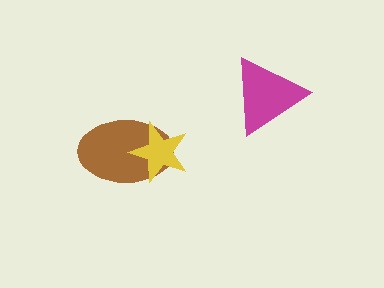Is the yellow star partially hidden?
No, no other shape covers it.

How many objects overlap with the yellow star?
1 object overlaps with the yellow star.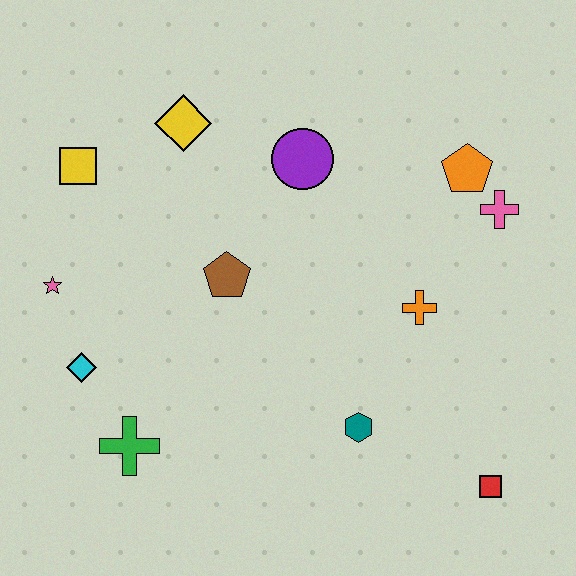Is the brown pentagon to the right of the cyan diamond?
Yes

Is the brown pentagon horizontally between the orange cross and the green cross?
Yes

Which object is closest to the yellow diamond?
The yellow square is closest to the yellow diamond.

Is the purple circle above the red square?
Yes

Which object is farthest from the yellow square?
The red square is farthest from the yellow square.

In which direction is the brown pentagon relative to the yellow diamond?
The brown pentagon is below the yellow diamond.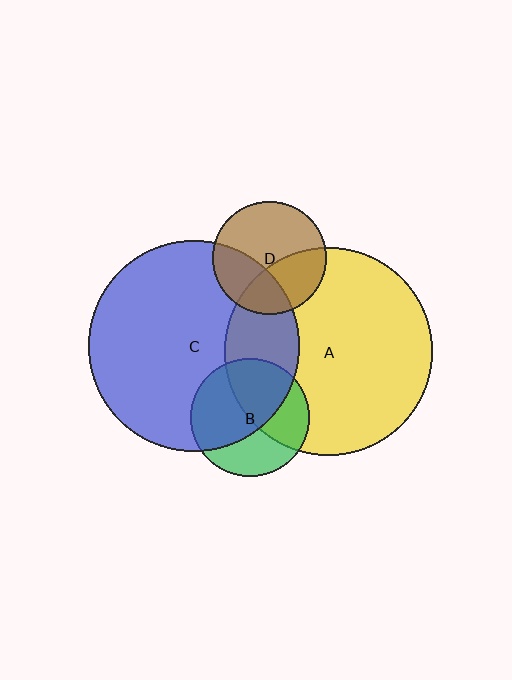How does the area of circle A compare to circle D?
Approximately 3.3 times.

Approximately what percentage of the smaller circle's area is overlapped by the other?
Approximately 45%.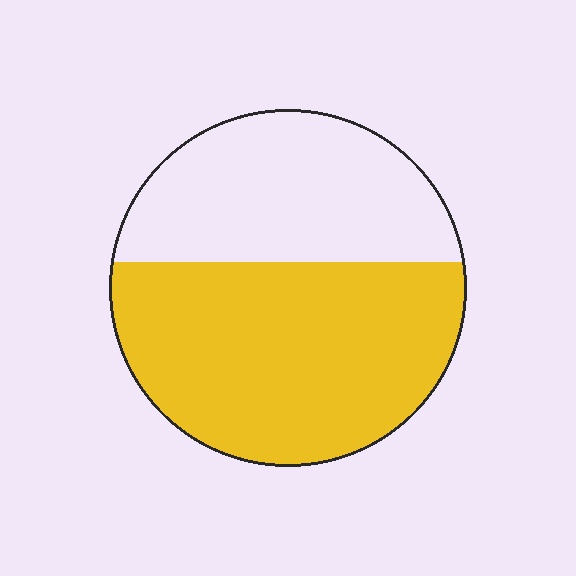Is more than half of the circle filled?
Yes.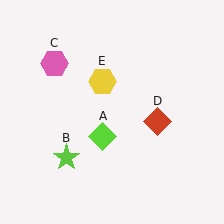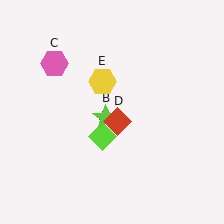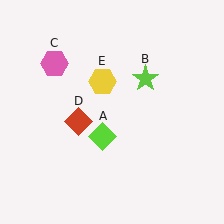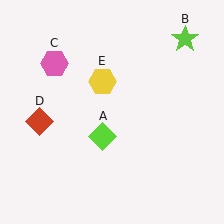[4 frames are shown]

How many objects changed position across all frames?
2 objects changed position: lime star (object B), red diamond (object D).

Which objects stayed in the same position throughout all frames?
Lime diamond (object A) and pink hexagon (object C) and yellow hexagon (object E) remained stationary.